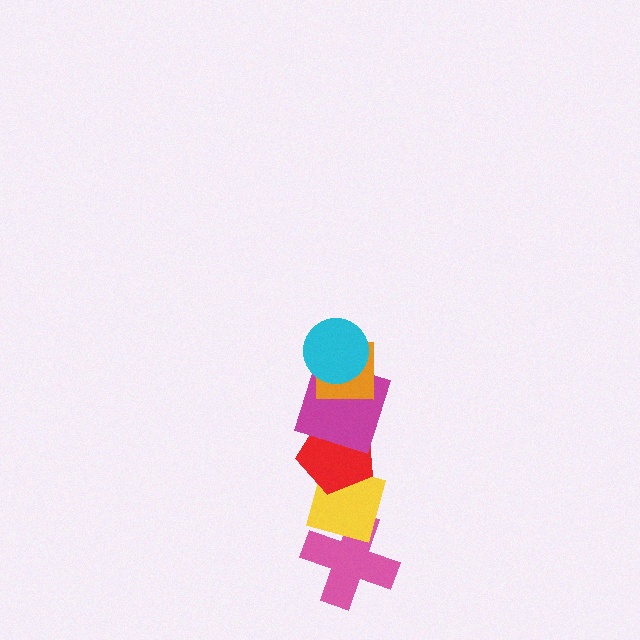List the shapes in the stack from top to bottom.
From top to bottom: the cyan circle, the orange square, the magenta square, the red pentagon, the yellow diamond, the pink cross.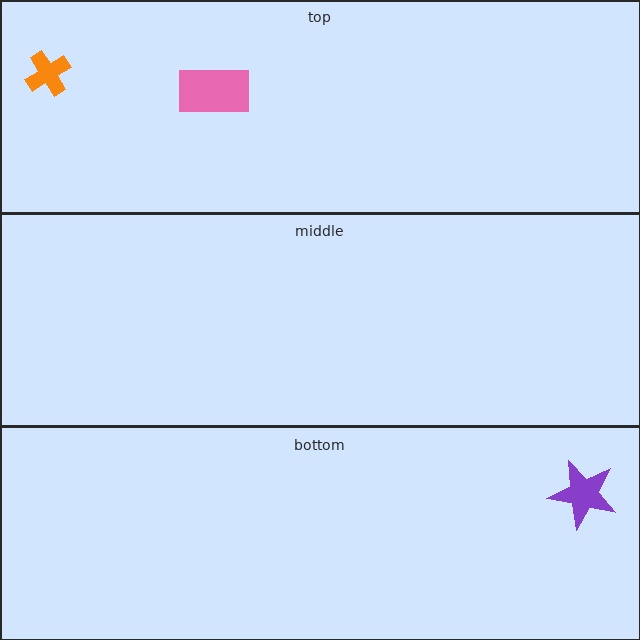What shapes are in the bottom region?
The purple star.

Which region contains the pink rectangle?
The top region.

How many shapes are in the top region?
2.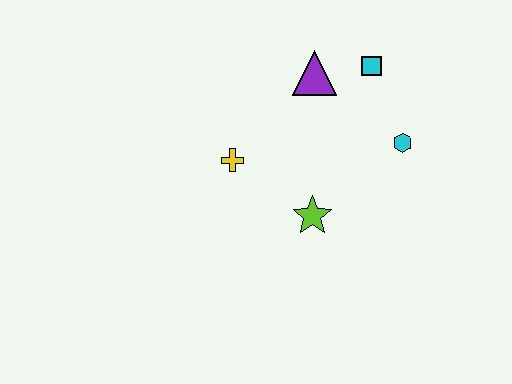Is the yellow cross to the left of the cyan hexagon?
Yes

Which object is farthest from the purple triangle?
The lime star is farthest from the purple triangle.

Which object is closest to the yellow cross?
The lime star is closest to the yellow cross.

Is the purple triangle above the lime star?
Yes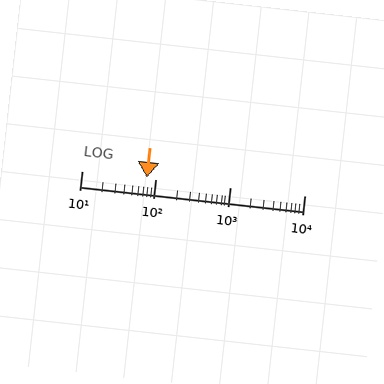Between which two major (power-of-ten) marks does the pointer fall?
The pointer is between 10 and 100.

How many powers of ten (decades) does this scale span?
The scale spans 3 decades, from 10 to 10000.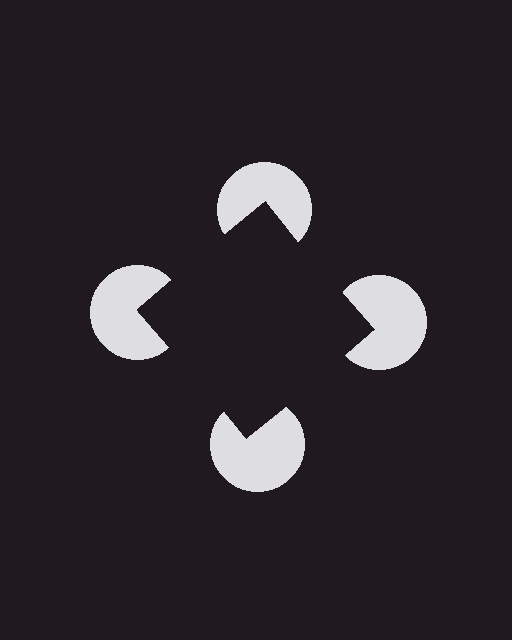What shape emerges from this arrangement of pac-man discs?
An illusory square — its edges are inferred from the aligned wedge cuts in the pac-man discs, not physically drawn.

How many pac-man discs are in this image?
There are 4 — one at each vertex of the illusory square.